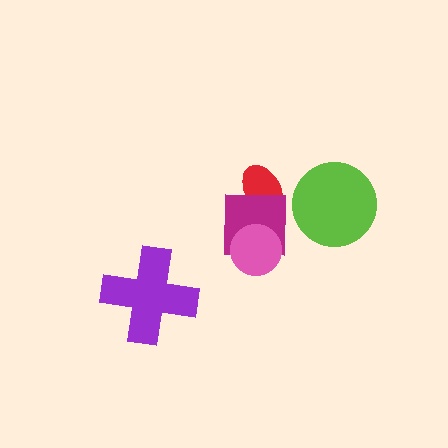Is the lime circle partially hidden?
No, no other shape covers it.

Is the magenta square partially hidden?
Yes, it is partially covered by another shape.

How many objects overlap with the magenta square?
2 objects overlap with the magenta square.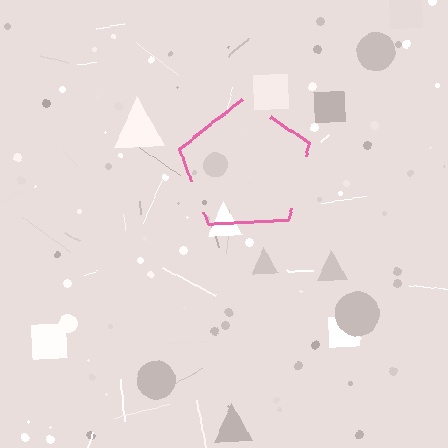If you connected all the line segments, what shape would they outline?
They would outline a pentagon.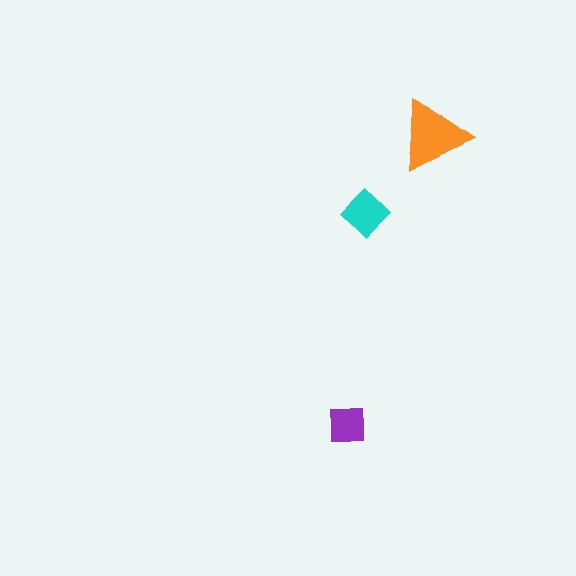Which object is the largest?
The orange triangle.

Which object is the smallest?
The purple square.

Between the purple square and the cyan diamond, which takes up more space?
The cyan diamond.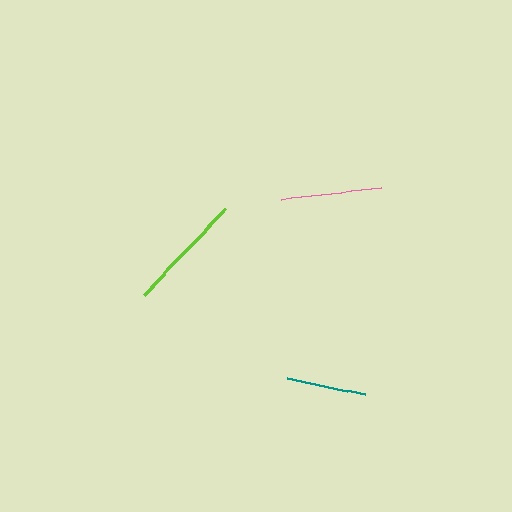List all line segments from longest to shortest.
From longest to shortest: lime, pink, teal.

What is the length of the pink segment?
The pink segment is approximately 100 pixels long.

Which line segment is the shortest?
The teal line is the shortest at approximately 80 pixels.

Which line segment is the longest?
The lime line is the longest at approximately 118 pixels.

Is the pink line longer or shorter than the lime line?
The lime line is longer than the pink line.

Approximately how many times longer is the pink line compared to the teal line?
The pink line is approximately 1.2 times the length of the teal line.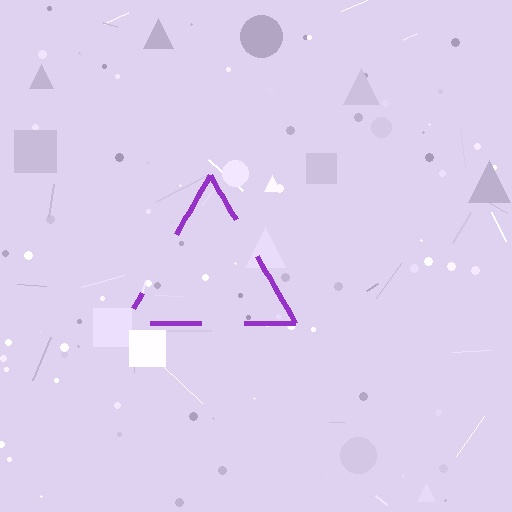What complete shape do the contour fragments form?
The contour fragments form a triangle.